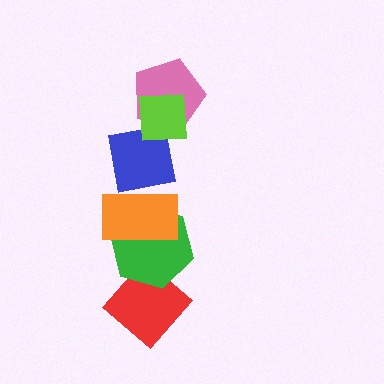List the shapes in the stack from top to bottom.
From top to bottom: the lime square, the pink pentagon, the blue square, the orange rectangle, the green hexagon, the red diamond.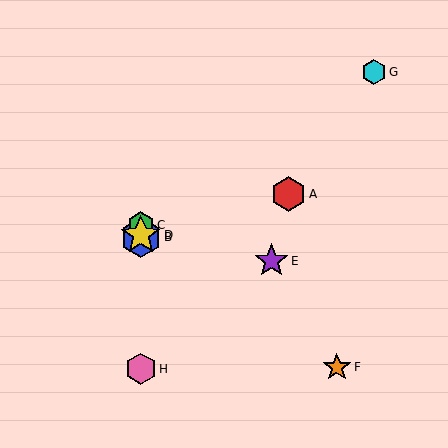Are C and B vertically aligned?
Yes, both are at x≈141.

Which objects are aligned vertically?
Objects B, C, D, H are aligned vertically.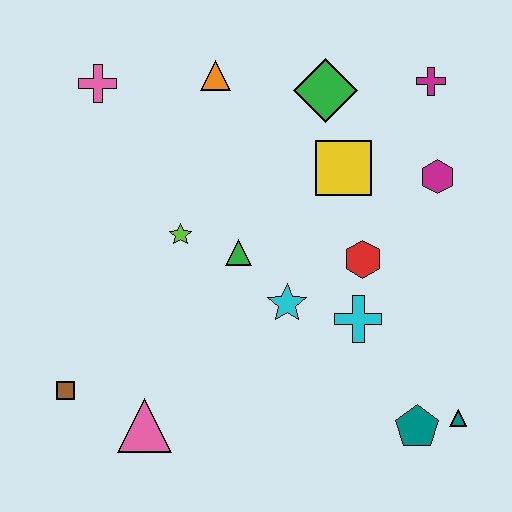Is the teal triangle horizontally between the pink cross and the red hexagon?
No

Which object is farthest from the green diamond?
The brown square is farthest from the green diamond.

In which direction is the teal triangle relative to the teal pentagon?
The teal triangle is to the right of the teal pentagon.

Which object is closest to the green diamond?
The yellow square is closest to the green diamond.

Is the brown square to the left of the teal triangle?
Yes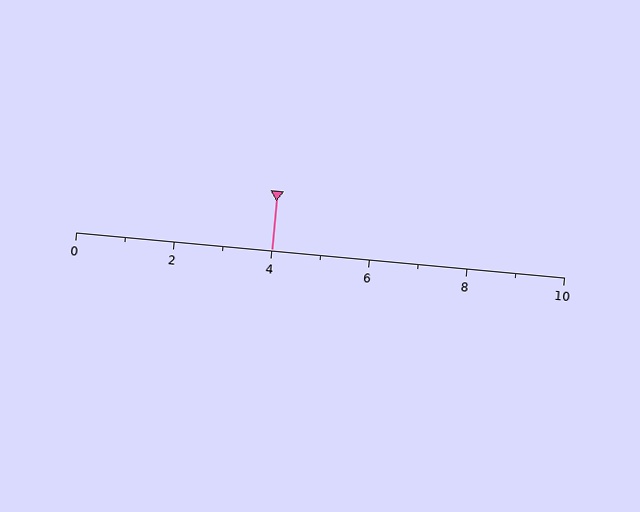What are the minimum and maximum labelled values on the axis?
The axis runs from 0 to 10.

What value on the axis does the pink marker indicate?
The marker indicates approximately 4.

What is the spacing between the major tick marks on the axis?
The major ticks are spaced 2 apart.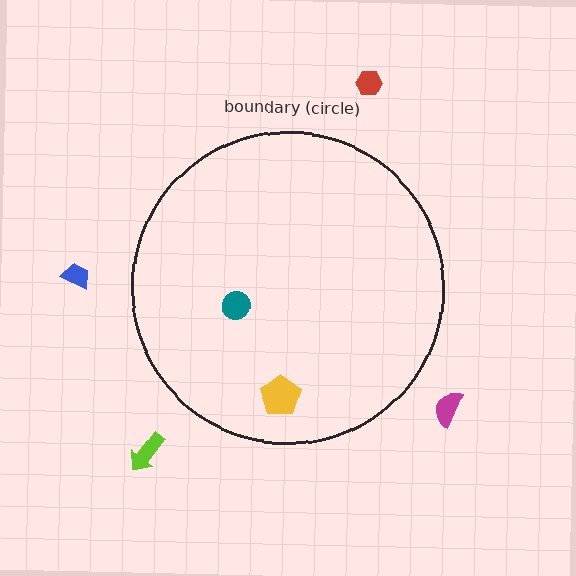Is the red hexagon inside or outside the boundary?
Outside.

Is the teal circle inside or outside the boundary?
Inside.